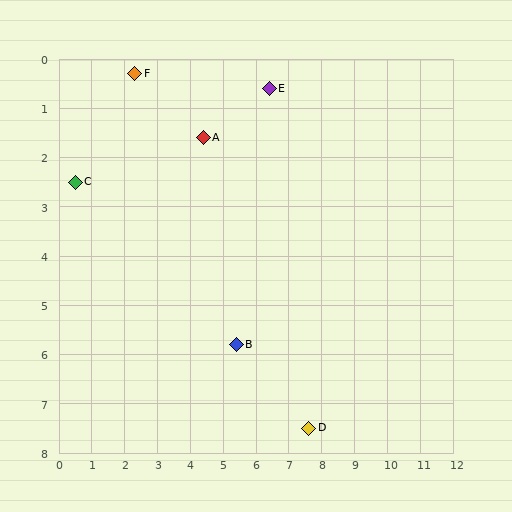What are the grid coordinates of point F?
Point F is at approximately (2.3, 0.3).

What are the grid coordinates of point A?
Point A is at approximately (4.4, 1.6).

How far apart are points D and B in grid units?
Points D and B are about 2.8 grid units apart.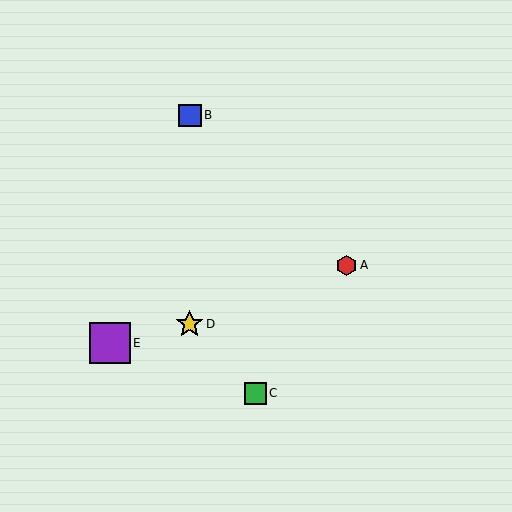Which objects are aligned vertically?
Objects B, D are aligned vertically.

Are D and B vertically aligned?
Yes, both are at x≈190.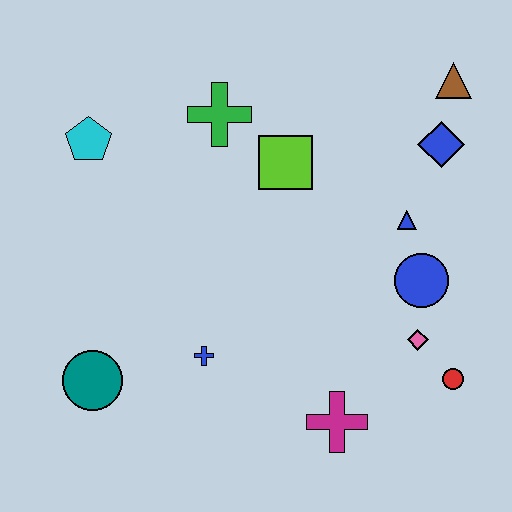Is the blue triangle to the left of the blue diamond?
Yes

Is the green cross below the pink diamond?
No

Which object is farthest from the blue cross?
The brown triangle is farthest from the blue cross.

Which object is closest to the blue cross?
The teal circle is closest to the blue cross.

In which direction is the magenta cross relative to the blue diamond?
The magenta cross is below the blue diamond.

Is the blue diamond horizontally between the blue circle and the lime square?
No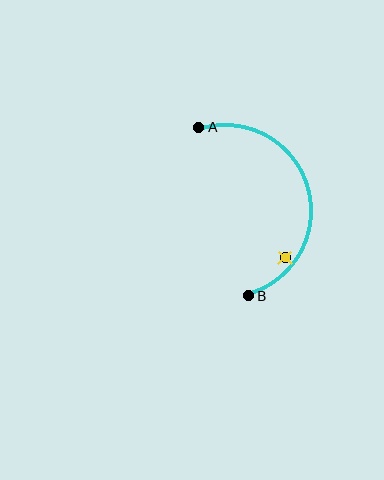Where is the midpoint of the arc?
The arc midpoint is the point on the curve farthest from the straight line joining A and B. It sits to the right of that line.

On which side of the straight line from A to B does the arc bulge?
The arc bulges to the right of the straight line connecting A and B.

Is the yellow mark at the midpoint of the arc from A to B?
No — the yellow mark does not lie on the arc at all. It sits slightly inside the curve.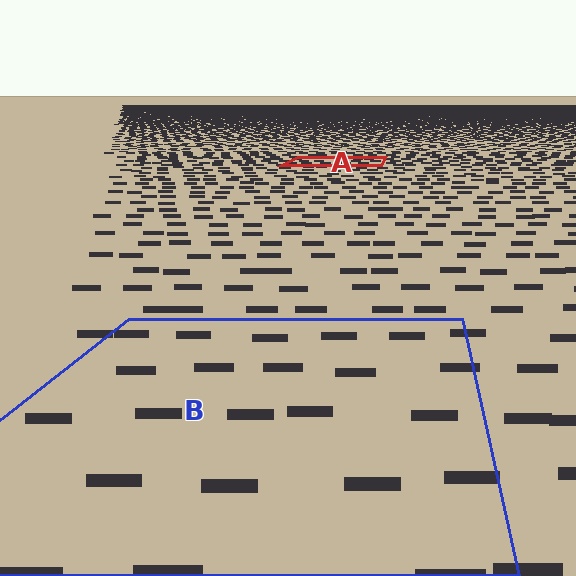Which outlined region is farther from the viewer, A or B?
Region A is farther from the viewer — the texture elements inside it appear smaller and more densely packed.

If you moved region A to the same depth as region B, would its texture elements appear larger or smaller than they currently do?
They would appear larger. At a closer depth, the same texture elements are projected at a bigger on-screen size.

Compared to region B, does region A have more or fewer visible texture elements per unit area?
Region A has more texture elements per unit area — they are packed more densely because it is farther away.